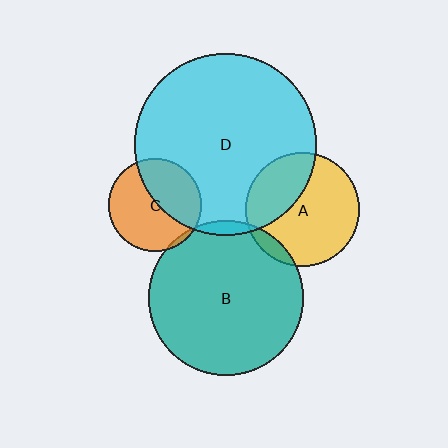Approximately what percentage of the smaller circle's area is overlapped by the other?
Approximately 35%.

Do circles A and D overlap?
Yes.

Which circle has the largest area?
Circle D (cyan).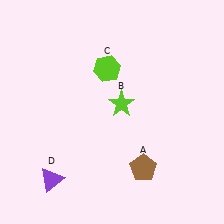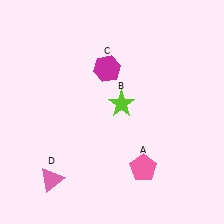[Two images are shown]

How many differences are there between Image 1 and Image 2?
There are 3 differences between the two images.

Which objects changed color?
A changed from brown to pink. C changed from lime to magenta. D changed from purple to pink.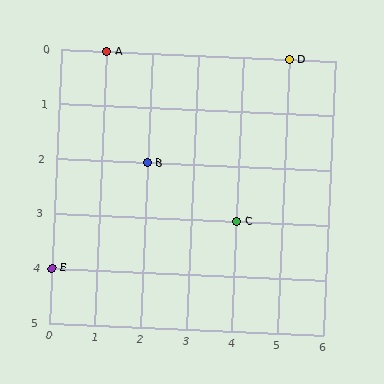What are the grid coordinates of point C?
Point C is at grid coordinates (4, 3).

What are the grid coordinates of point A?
Point A is at grid coordinates (1, 0).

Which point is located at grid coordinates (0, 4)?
Point E is at (0, 4).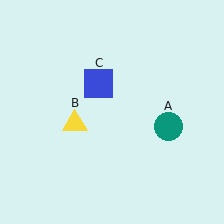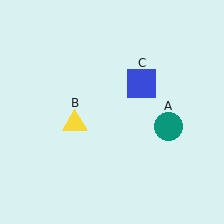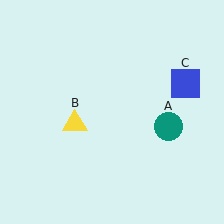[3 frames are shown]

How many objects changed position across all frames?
1 object changed position: blue square (object C).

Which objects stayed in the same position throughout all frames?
Teal circle (object A) and yellow triangle (object B) remained stationary.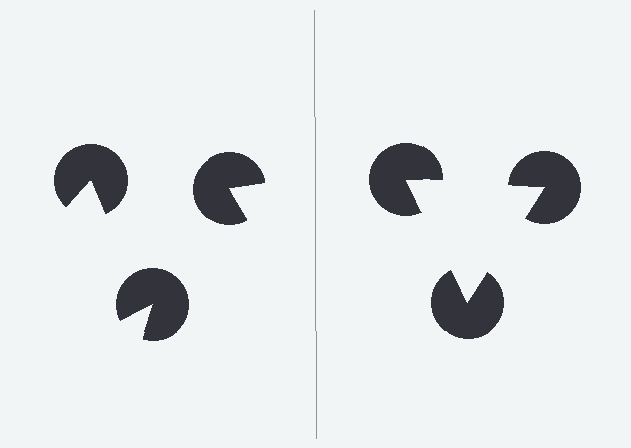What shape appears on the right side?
An illusory triangle.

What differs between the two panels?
The pac-man discs are positioned identically on both sides; only the wedge orientations differ. On the right they align to a triangle; on the left they are misaligned.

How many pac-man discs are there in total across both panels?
6 — 3 on each side.